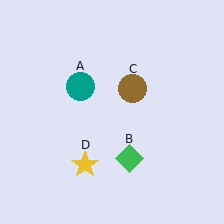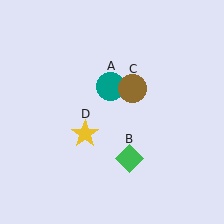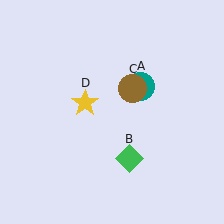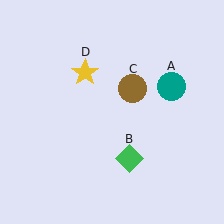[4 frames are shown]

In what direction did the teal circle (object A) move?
The teal circle (object A) moved right.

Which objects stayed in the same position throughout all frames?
Green diamond (object B) and brown circle (object C) remained stationary.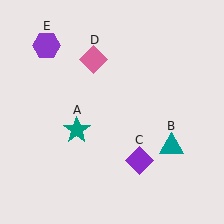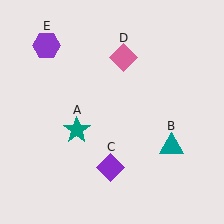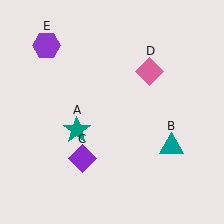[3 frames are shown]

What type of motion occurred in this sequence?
The purple diamond (object C), pink diamond (object D) rotated clockwise around the center of the scene.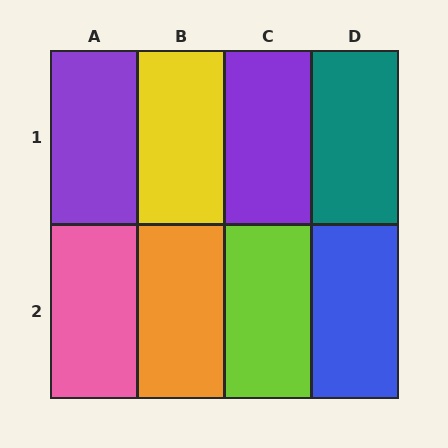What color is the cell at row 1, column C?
Purple.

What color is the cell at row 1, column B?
Yellow.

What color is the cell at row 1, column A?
Purple.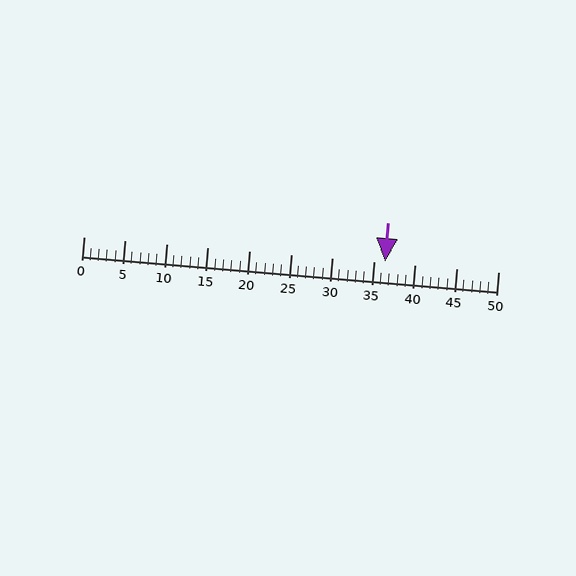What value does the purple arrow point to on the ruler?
The purple arrow points to approximately 36.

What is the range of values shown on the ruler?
The ruler shows values from 0 to 50.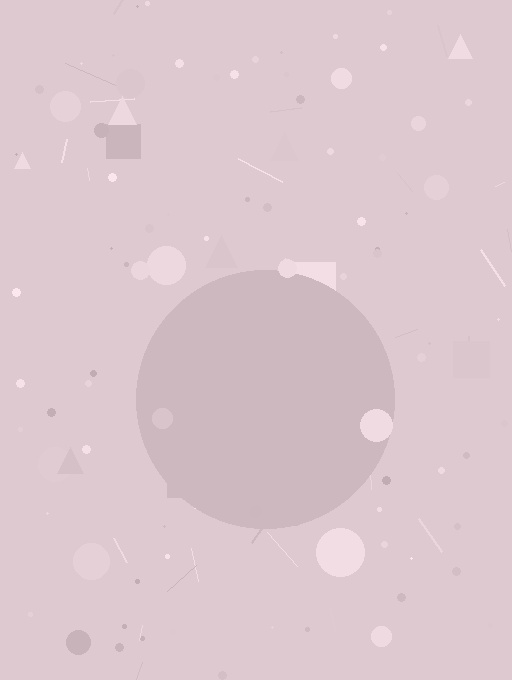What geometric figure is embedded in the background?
A circle is embedded in the background.